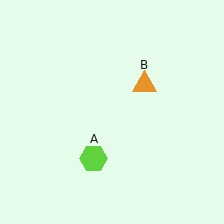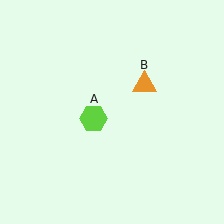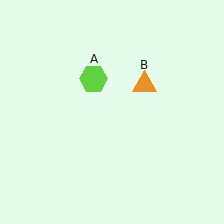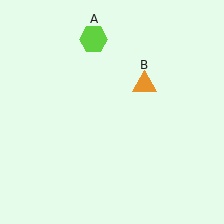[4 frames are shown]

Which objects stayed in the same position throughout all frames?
Orange triangle (object B) remained stationary.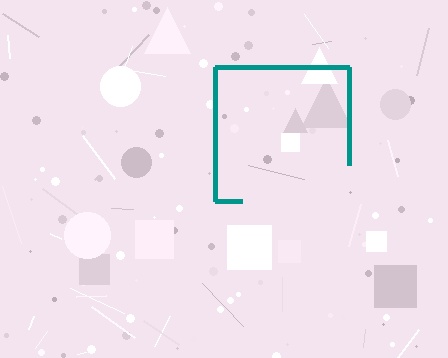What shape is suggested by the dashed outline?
The dashed outline suggests a square.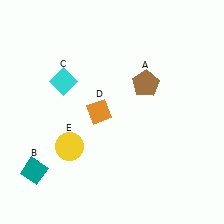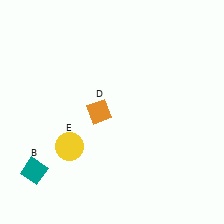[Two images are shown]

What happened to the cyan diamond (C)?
The cyan diamond (C) was removed in Image 2. It was in the top-left area of Image 1.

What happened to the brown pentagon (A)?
The brown pentagon (A) was removed in Image 2. It was in the top-right area of Image 1.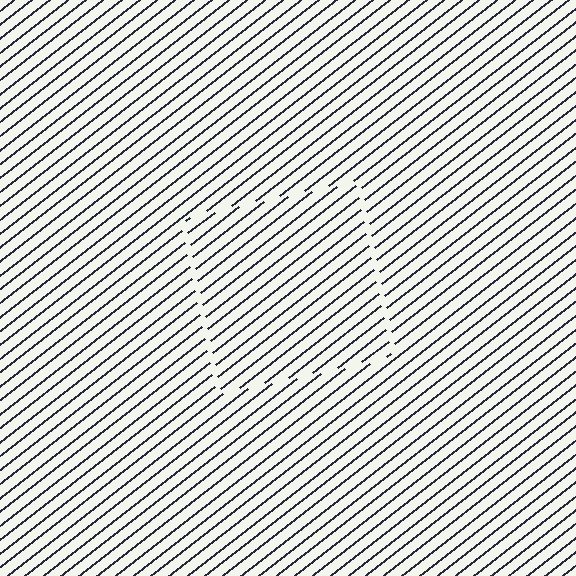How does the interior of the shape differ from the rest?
The interior of the shape contains the same grating, shifted by half a period — the contour is defined by the phase discontinuity where line-ends from the inner and outer gratings abut.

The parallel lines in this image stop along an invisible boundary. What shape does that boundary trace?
An illusory square. The interior of the shape contains the same grating, shifted by half a period — the contour is defined by the phase discontinuity where line-ends from the inner and outer gratings abut.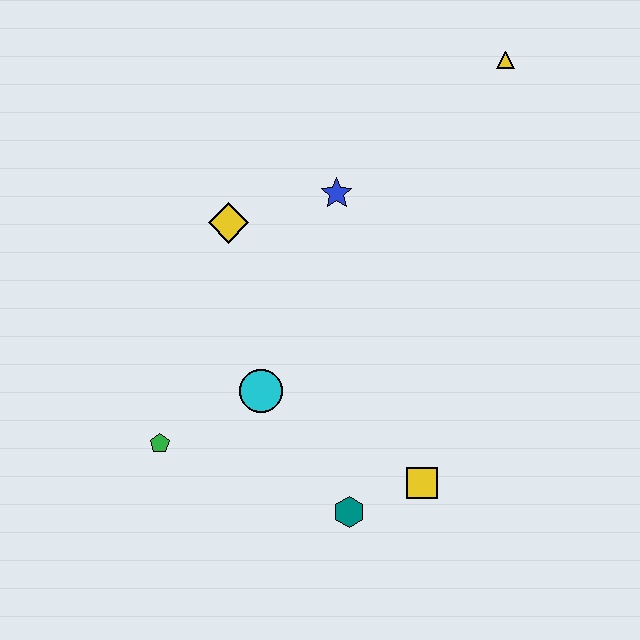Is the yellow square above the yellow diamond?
No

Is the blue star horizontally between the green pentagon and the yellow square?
Yes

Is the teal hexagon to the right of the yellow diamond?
Yes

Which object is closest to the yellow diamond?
The blue star is closest to the yellow diamond.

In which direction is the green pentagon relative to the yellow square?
The green pentagon is to the left of the yellow square.